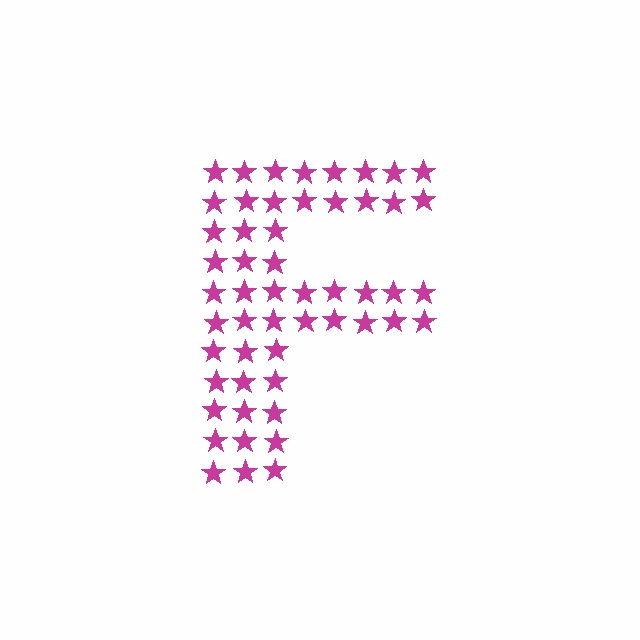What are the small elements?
The small elements are stars.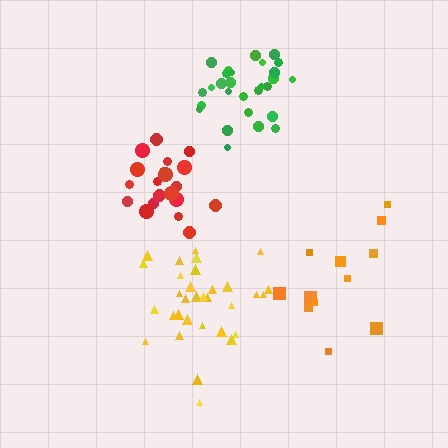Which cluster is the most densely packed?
Green.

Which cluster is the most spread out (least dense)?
Orange.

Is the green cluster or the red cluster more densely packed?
Green.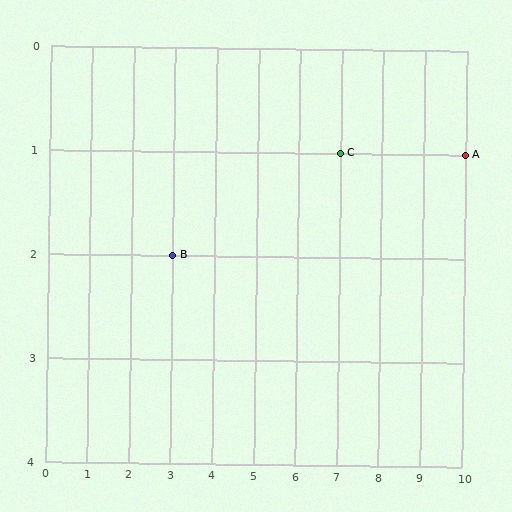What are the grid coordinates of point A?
Point A is at grid coordinates (10, 1).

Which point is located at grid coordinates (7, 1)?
Point C is at (7, 1).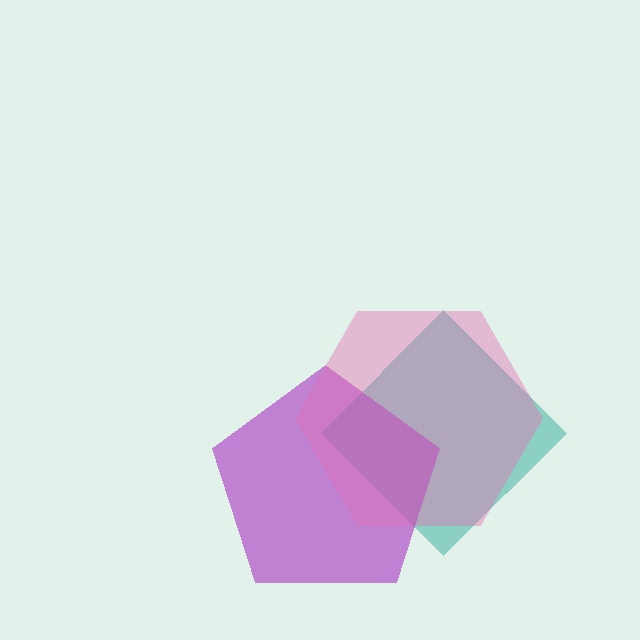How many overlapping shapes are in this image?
There are 3 overlapping shapes in the image.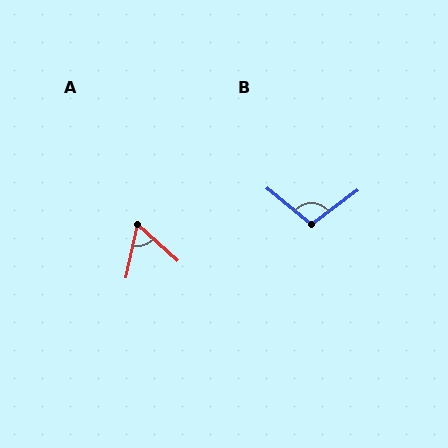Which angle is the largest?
B, at approximately 104 degrees.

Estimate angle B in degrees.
Approximately 104 degrees.